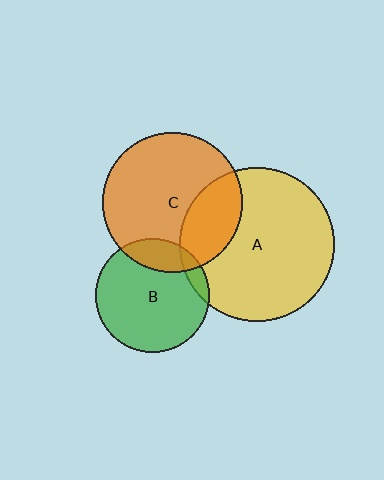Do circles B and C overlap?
Yes.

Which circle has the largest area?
Circle A (yellow).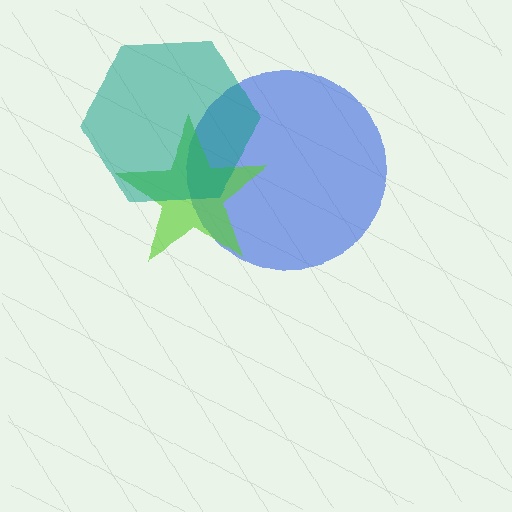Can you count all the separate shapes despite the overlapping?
Yes, there are 3 separate shapes.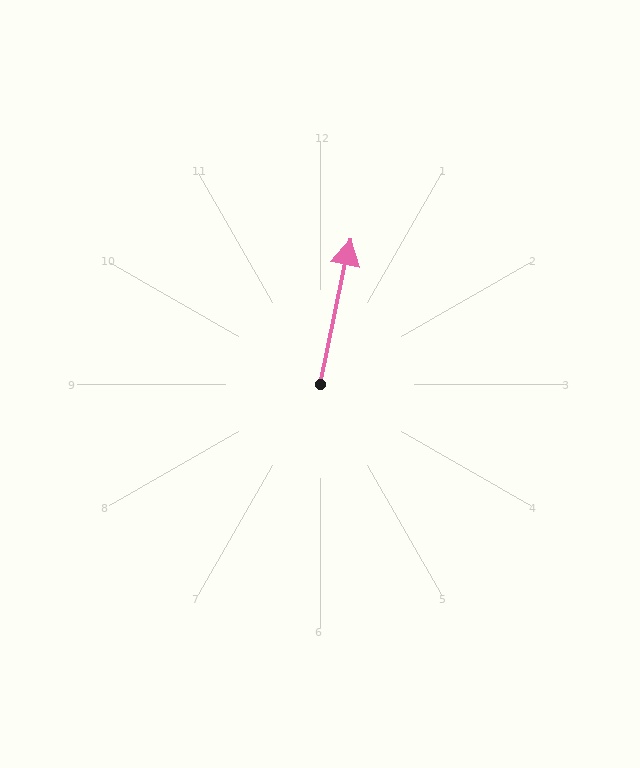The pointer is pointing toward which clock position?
Roughly 12 o'clock.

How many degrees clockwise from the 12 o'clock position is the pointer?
Approximately 12 degrees.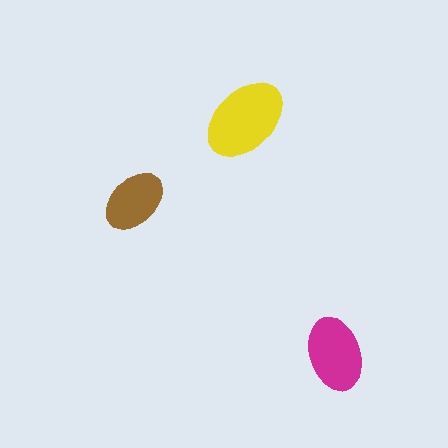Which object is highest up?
The yellow ellipse is topmost.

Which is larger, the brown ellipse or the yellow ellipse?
The yellow one.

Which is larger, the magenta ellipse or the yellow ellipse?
The yellow one.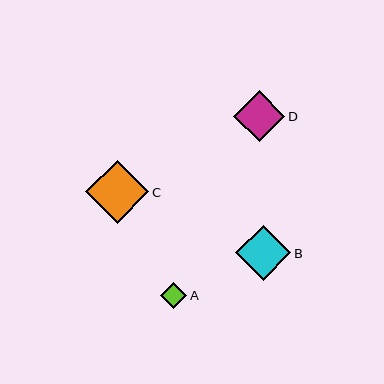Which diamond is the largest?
Diamond C is the largest with a size of approximately 63 pixels.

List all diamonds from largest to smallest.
From largest to smallest: C, B, D, A.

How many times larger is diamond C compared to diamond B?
Diamond C is approximately 1.1 times the size of diamond B.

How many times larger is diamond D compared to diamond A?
Diamond D is approximately 2.0 times the size of diamond A.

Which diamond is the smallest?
Diamond A is the smallest with a size of approximately 26 pixels.